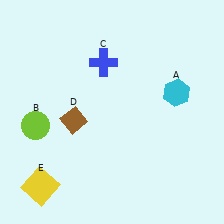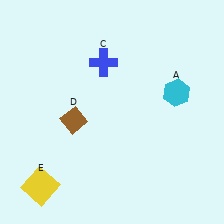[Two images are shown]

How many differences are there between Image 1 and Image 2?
There is 1 difference between the two images.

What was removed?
The lime circle (B) was removed in Image 2.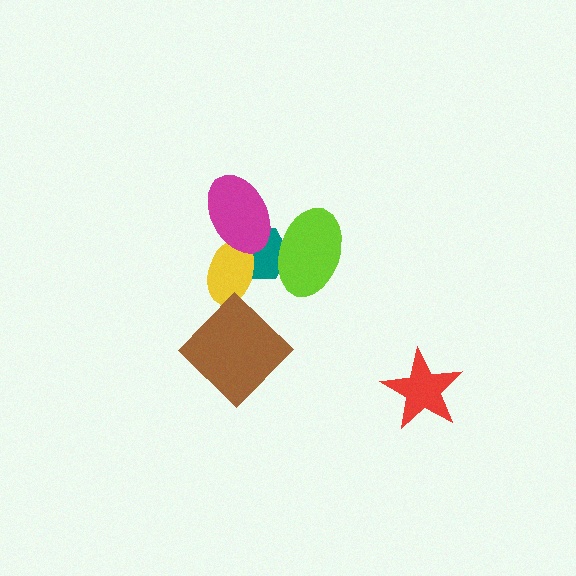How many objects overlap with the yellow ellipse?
2 objects overlap with the yellow ellipse.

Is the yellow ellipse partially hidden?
Yes, it is partially covered by another shape.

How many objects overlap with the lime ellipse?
1 object overlaps with the lime ellipse.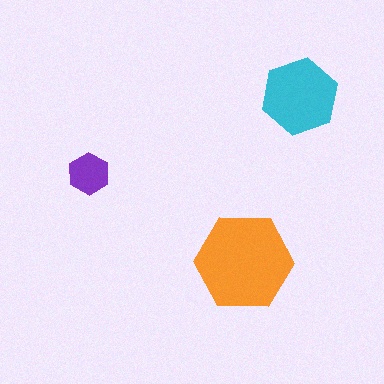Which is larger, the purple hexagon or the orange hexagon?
The orange one.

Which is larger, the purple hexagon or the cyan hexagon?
The cyan one.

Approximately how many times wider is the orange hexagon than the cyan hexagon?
About 1.5 times wider.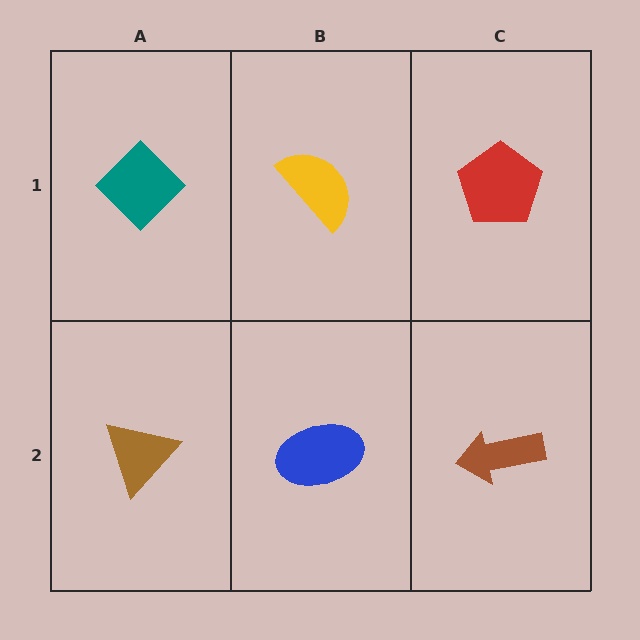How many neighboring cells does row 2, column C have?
2.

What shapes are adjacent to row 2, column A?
A teal diamond (row 1, column A), a blue ellipse (row 2, column B).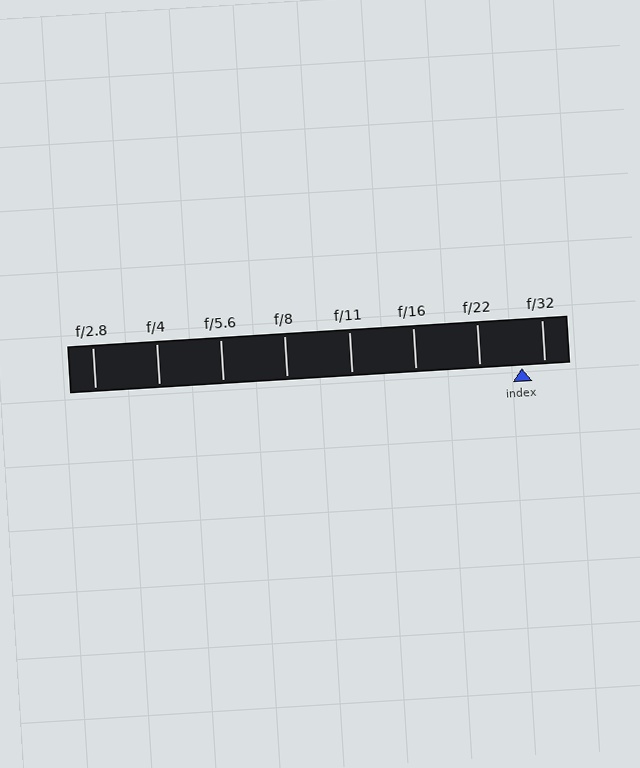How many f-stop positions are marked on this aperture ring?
There are 8 f-stop positions marked.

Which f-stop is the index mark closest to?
The index mark is closest to f/32.